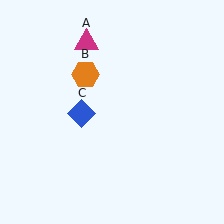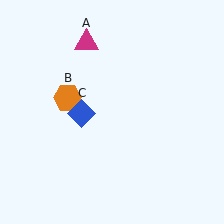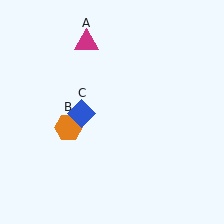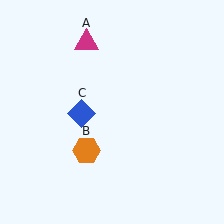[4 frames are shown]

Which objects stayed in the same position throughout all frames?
Magenta triangle (object A) and blue diamond (object C) remained stationary.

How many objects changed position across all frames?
1 object changed position: orange hexagon (object B).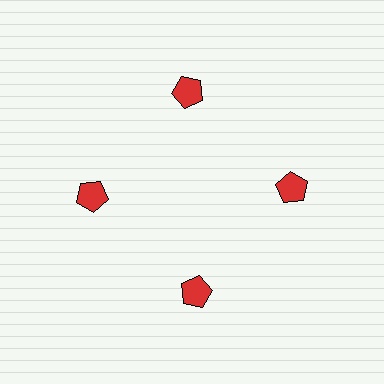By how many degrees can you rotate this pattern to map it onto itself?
The pattern maps onto itself every 90 degrees of rotation.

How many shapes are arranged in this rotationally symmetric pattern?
There are 4 shapes, arranged in 4 groups of 1.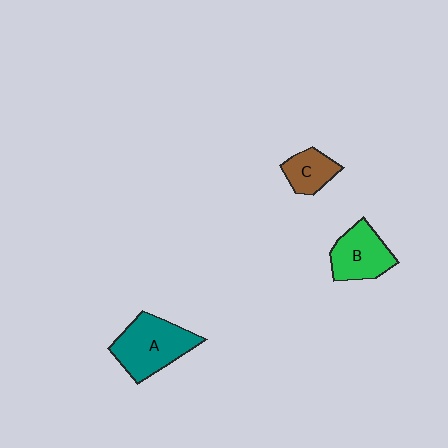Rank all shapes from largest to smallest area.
From largest to smallest: A (teal), B (green), C (brown).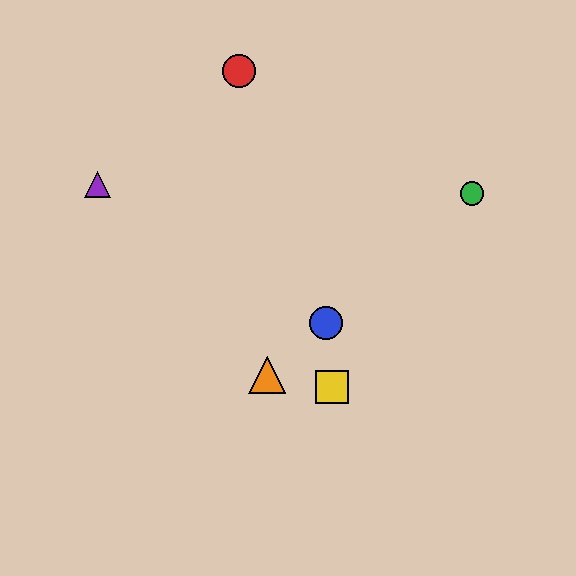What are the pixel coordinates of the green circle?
The green circle is at (472, 193).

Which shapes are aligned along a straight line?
The blue circle, the green circle, the orange triangle are aligned along a straight line.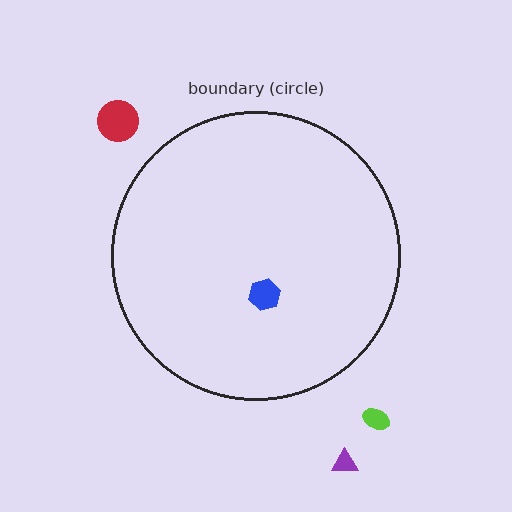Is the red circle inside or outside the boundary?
Outside.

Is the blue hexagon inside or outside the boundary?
Inside.